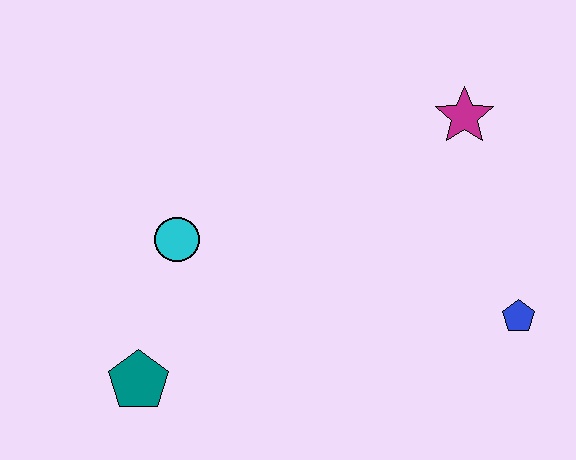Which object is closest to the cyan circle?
The teal pentagon is closest to the cyan circle.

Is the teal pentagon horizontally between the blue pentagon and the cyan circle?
No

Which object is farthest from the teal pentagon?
The magenta star is farthest from the teal pentagon.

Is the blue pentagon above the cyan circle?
No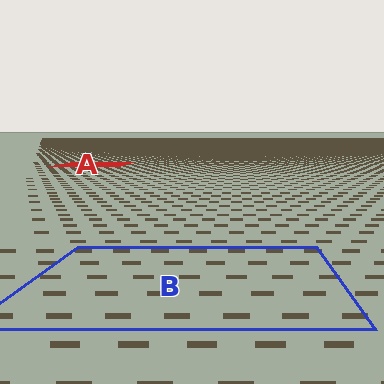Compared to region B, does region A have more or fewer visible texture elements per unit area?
Region A has more texture elements per unit area — they are packed more densely because it is farther away.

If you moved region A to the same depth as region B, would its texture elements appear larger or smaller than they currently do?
They would appear larger. At a closer depth, the same texture elements are projected at a bigger on-screen size.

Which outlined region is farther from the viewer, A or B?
Region A is farther from the viewer — the texture elements inside it appear smaller and more densely packed.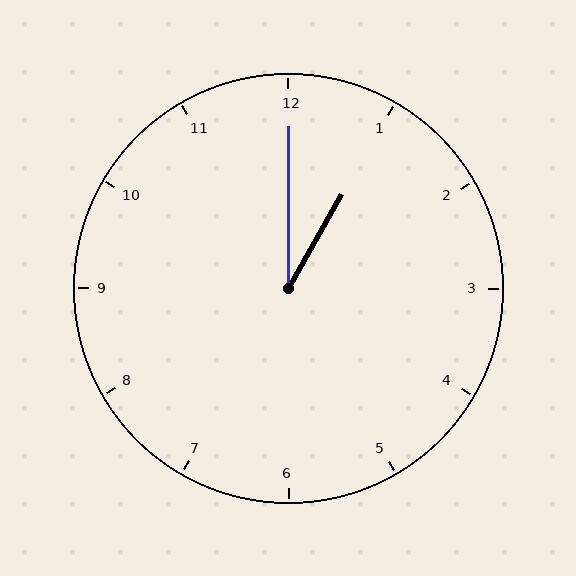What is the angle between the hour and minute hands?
Approximately 30 degrees.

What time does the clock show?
1:00.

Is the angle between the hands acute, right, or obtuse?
It is acute.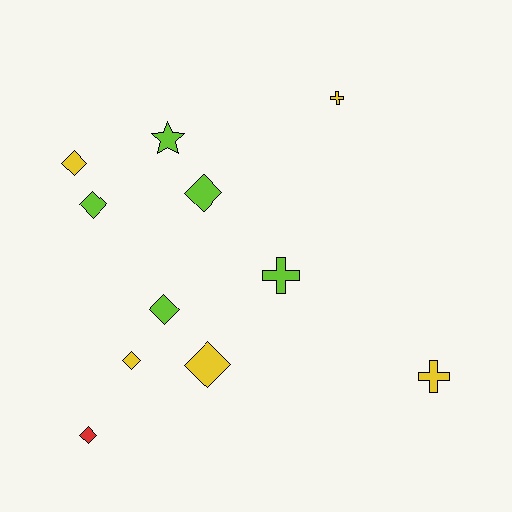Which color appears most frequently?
Yellow, with 5 objects.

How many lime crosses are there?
There is 1 lime cross.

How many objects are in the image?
There are 11 objects.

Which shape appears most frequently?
Diamond, with 7 objects.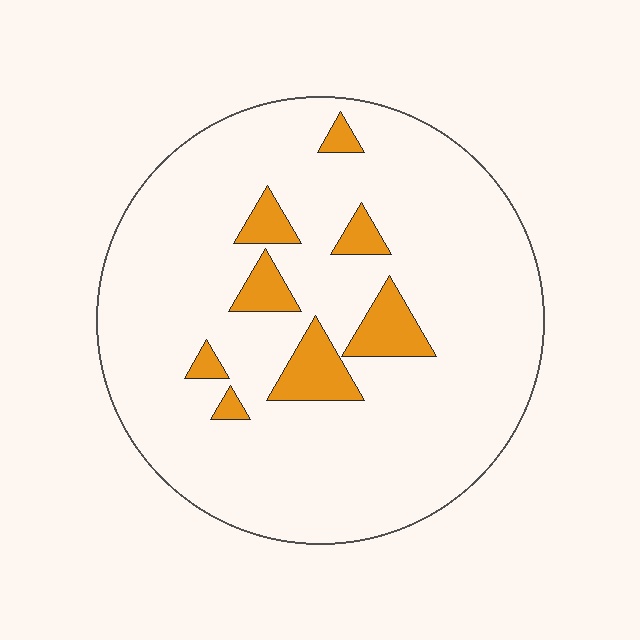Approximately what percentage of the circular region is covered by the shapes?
Approximately 10%.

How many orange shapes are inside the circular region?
8.